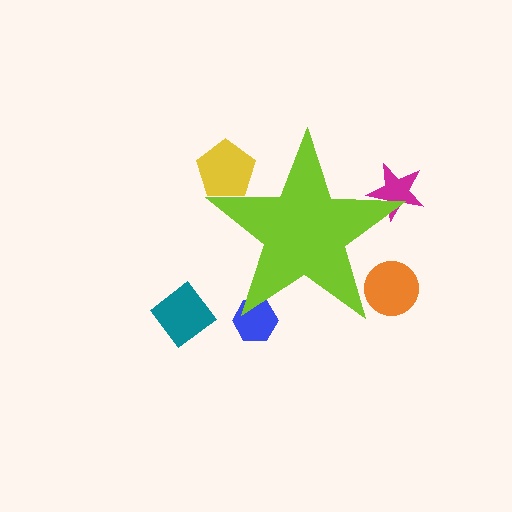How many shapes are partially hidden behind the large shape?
4 shapes are partially hidden.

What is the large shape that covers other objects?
A lime star.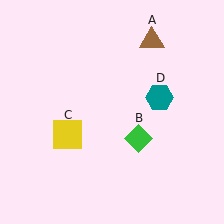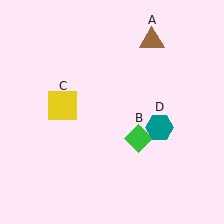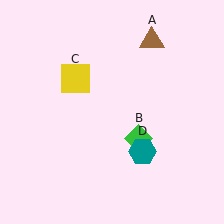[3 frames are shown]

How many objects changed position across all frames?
2 objects changed position: yellow square (object C), teal hexagon (object D).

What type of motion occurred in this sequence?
The yellow square (object C), teal hexagon (object D) rotated clockwise around the center of the scene.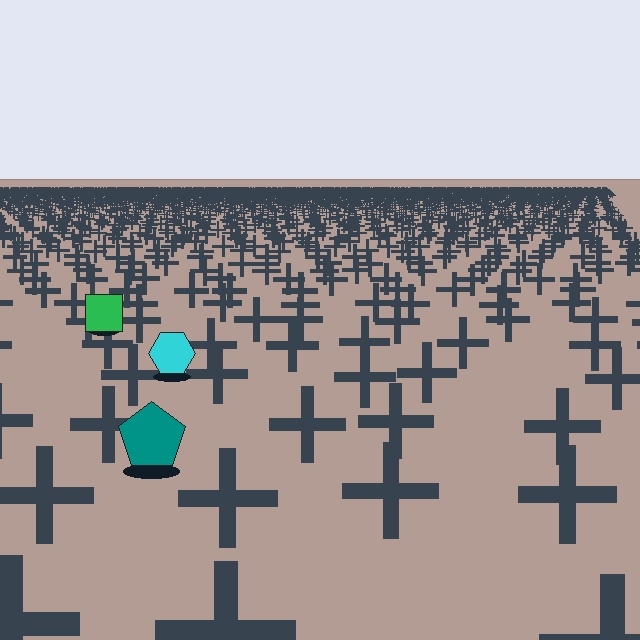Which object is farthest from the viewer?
The green square is farthest from the viewer. It appears smaller and the ground texture around it is denser.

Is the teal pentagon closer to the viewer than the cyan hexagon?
Yes. The teal pentagon is closer — you can tell from the texture gradient: the ground texture is coarser near it.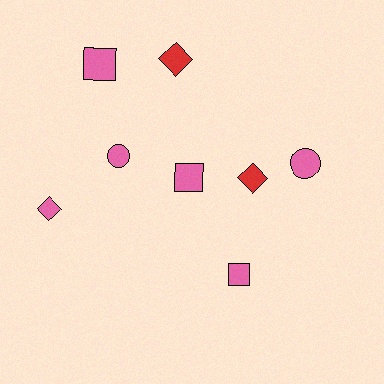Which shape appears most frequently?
Diamond, with 3 objects.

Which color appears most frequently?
Pink, with 6 objects.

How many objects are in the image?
There are 8 objects.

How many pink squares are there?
There are 3 pink squares.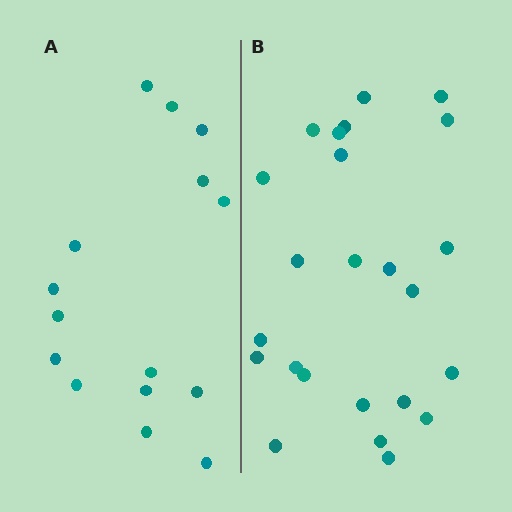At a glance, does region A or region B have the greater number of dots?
Region B (the right region) has more dots.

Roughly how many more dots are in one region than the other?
Region B has roughly 8 or so more dots than region A.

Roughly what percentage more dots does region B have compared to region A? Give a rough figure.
About 60% more.